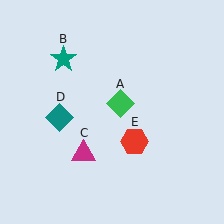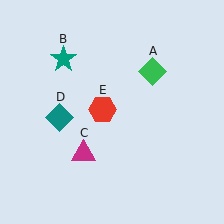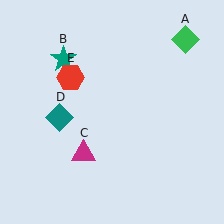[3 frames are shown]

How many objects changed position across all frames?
2 objects changed position: green diamond (object A), red hexagon (object E).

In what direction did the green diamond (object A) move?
The green diamond (object A) moved up and to the right.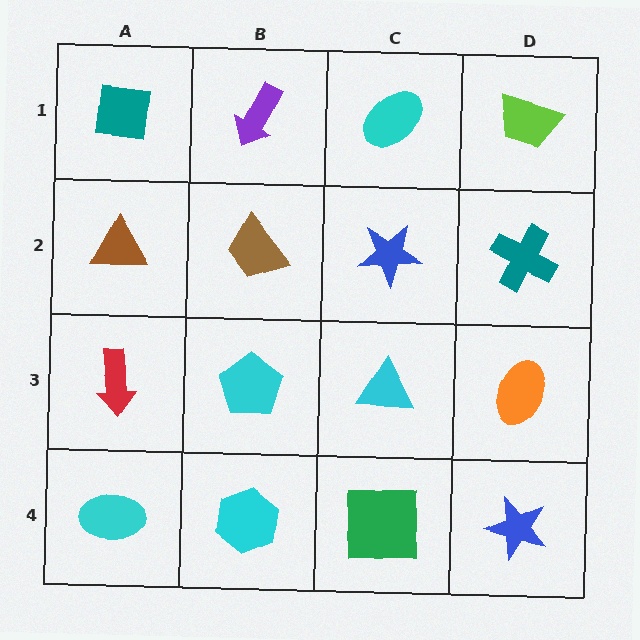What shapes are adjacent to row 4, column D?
An orange ellipse (row 3, column D), a green square (row 4, column C).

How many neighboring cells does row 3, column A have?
3.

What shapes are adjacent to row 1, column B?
A brown trapezoid (row 2, column B), a teal square (row 1, column A), a cyan ellipse (row 1, column C).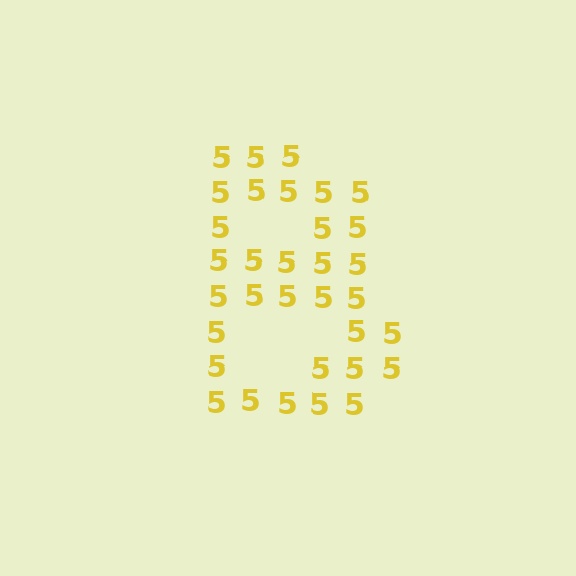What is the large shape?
The large shape is the letter B.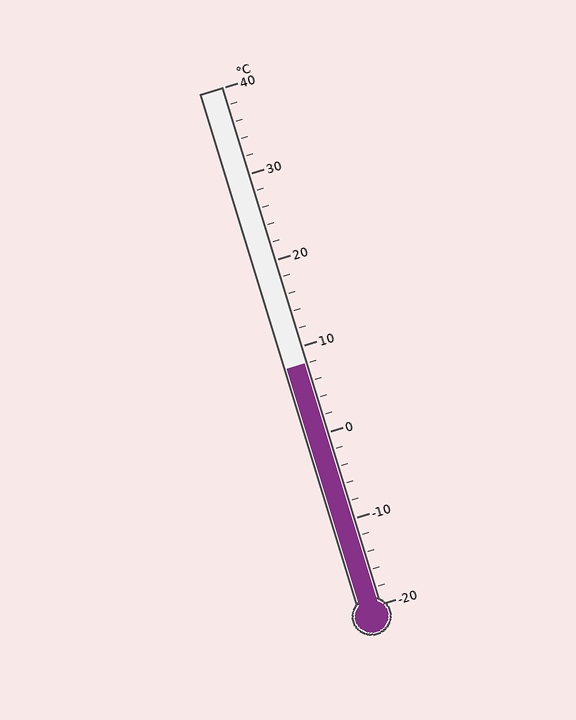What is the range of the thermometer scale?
The thermometer scale ranges from -20°C to 40°C.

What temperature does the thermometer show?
The thermometer shows approximately 8°C.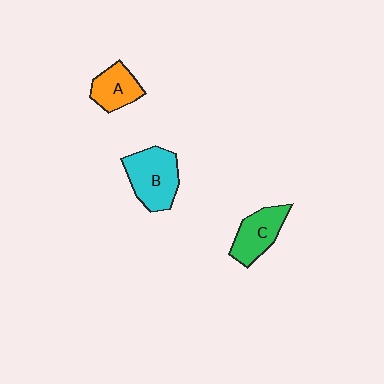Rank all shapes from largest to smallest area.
From largest to smallest: B (cyan), C (green), A (orange).